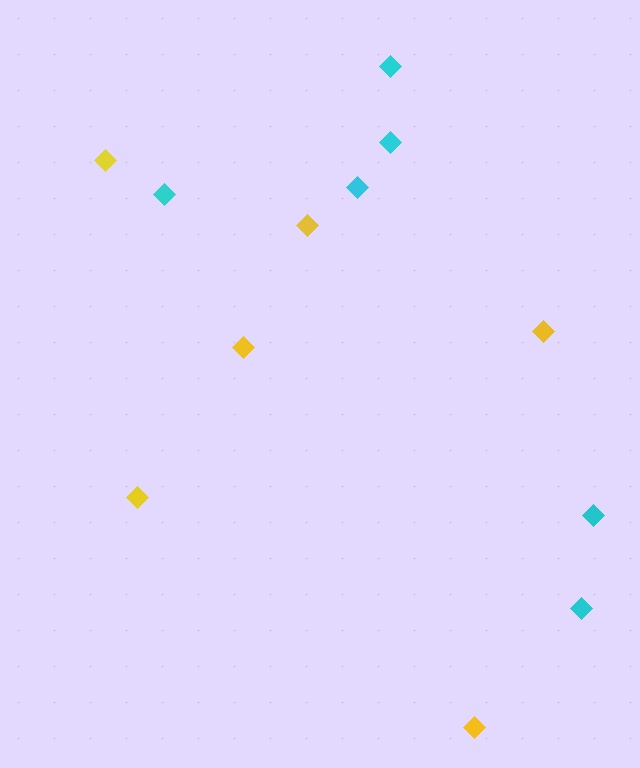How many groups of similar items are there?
There are 2 groups: one group of yellow diamonds (6) and one group of cyan diamonds (6).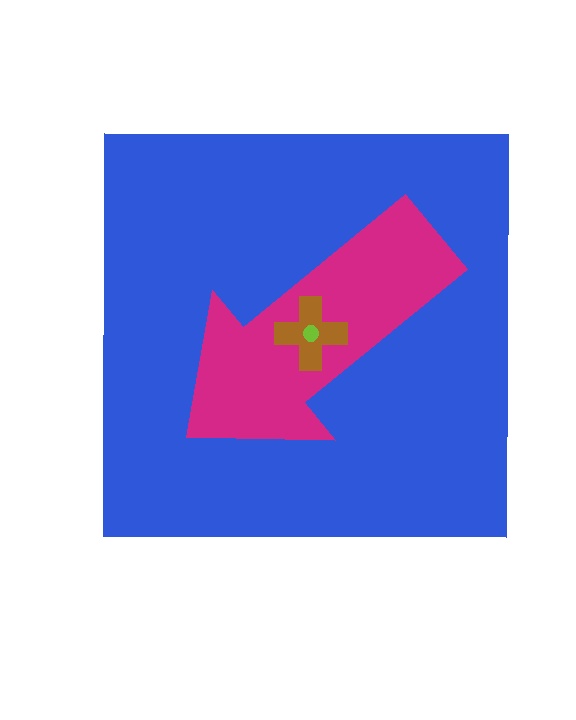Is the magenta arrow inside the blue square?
Yes.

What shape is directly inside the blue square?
The magenta arrow.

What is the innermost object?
The lime circle.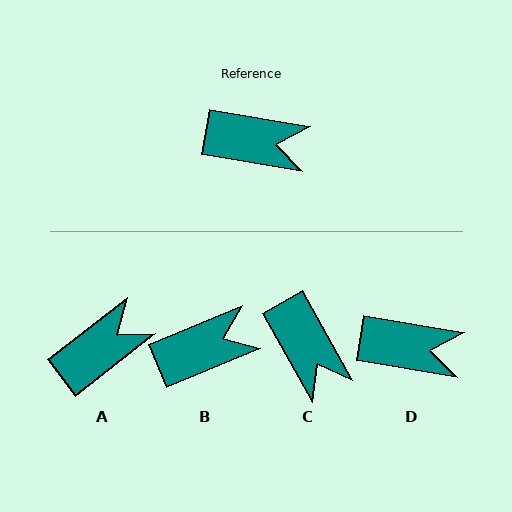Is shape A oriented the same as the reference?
No, it is off by about 47 degrees.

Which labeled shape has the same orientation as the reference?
D.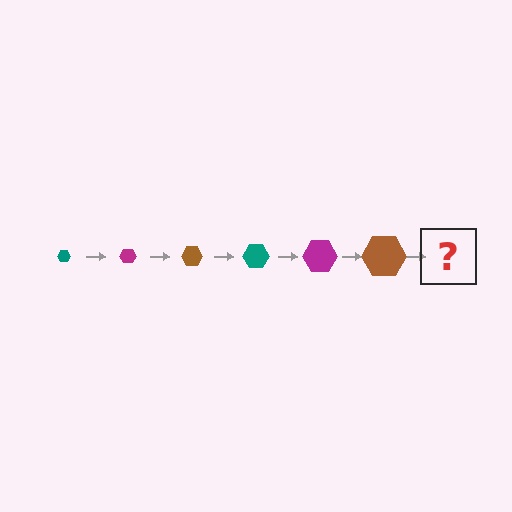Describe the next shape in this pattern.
It should be a teal hexagon, larger than the previous one.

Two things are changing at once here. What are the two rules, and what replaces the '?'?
The two rules are that the hexagon grows larger each step and the color cycles through teal, magenta, and brown. The '?' should be a teal hexagon, larger than the previous one.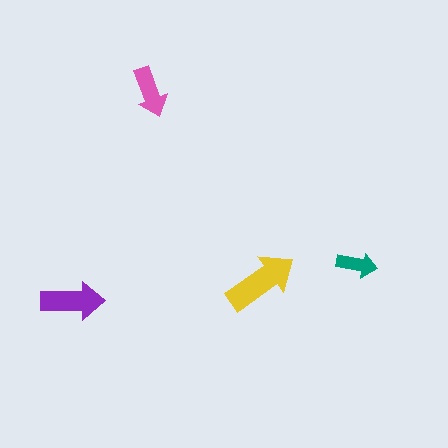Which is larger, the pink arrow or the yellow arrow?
The yellow one.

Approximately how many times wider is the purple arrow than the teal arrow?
About 1.5 times wider.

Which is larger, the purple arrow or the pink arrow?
The purple one.